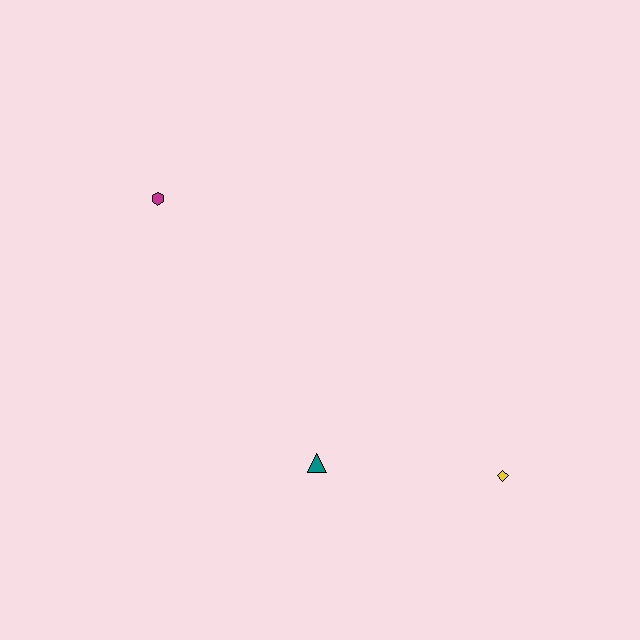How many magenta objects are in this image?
There is 1 magenta object.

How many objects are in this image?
There are 3 objects.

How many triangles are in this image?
There is 1 triangle.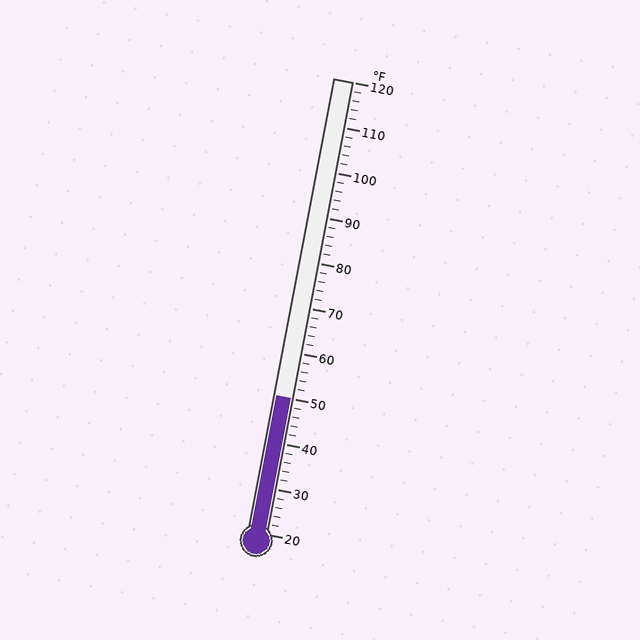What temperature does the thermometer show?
The thermometer shows approximately 50°F.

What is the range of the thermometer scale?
The thermometer scale ranges from 20°F to 120°F.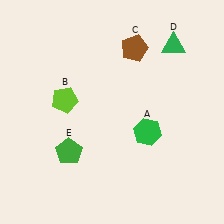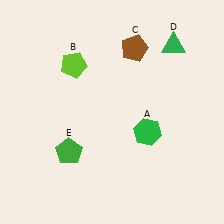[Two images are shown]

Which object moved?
The lime pentagon (B) moved up.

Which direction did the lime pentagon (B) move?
The lime pentagon (B) moved up.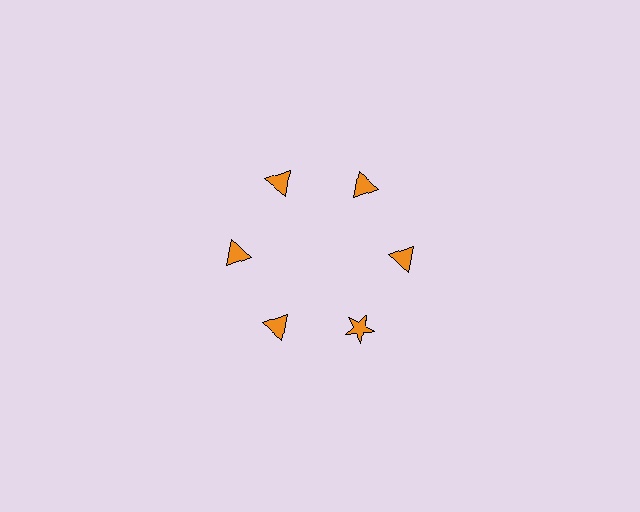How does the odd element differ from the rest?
It has a different shape: star instead of triangle.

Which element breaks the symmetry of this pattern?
The orange star at roughly the 5 o'clock position breaks the symmetry. All other shapes are orange triangles.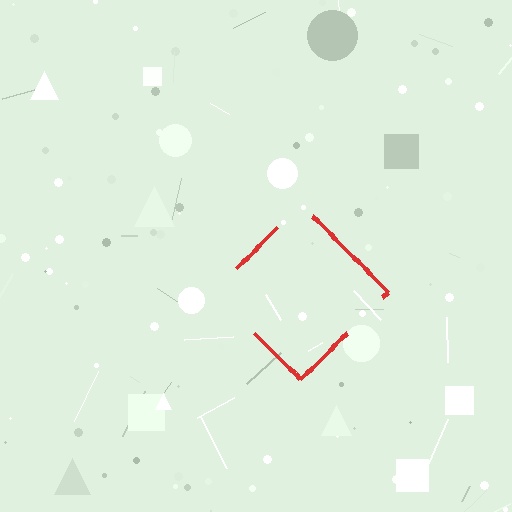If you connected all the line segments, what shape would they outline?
They would outline a diamond.